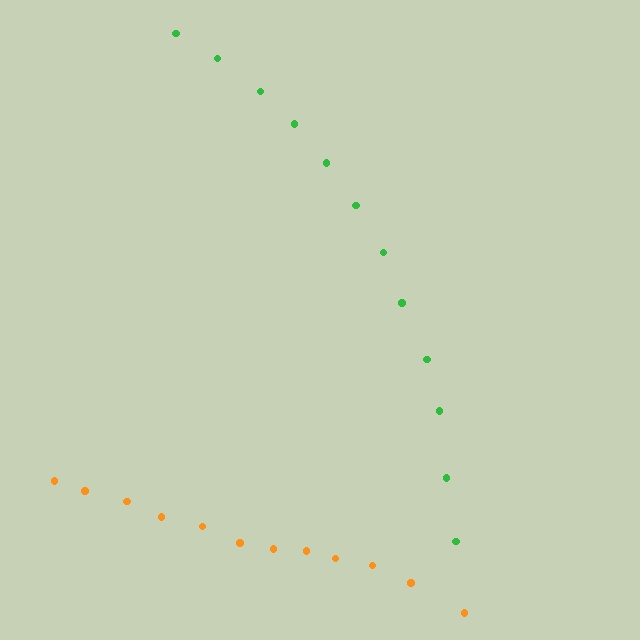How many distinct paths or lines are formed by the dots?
There are 2 distinct paths.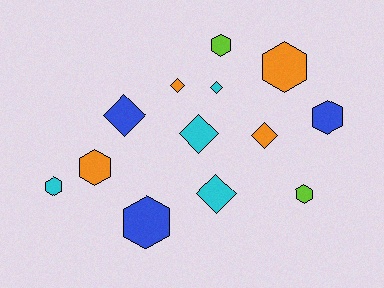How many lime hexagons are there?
There are 2 lime hexagons.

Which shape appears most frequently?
Hexagon, with 7 objects.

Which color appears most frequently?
Cyan, with 4 objects.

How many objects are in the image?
There are 13 objects.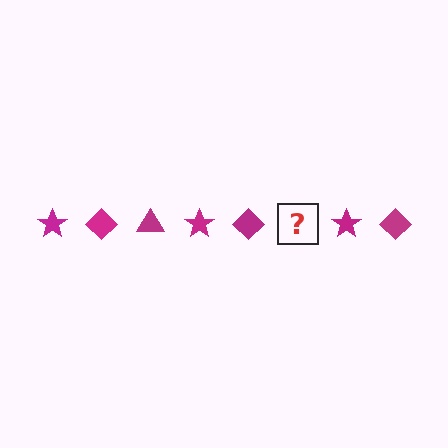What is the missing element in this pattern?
The missing element is a magenta triangle.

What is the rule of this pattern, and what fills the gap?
The rule is that the pattern cycles through star, diamond, triangle shapes in magenta. The gap should be filled with a magenta triangle.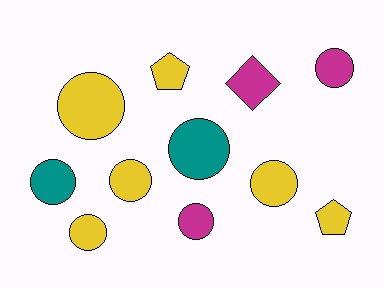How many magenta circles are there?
There are 2 magenta circles.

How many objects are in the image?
There are 11 objects.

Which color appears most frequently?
Yellow, with 6 objects.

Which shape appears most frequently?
Circle, with 8 objects.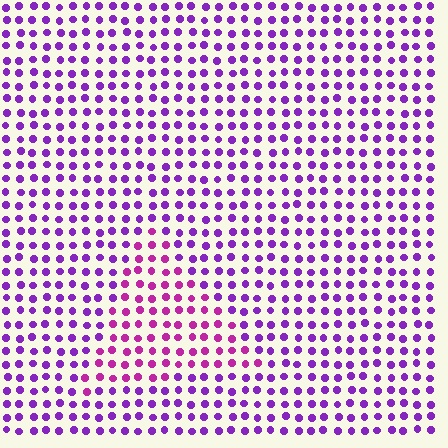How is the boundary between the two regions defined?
The boundary is defined purely by a slight shift in hue (about 33 degrees). Spacing, size, and orientation are identical on both sides.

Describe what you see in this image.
The image is filled with small purple elements in a uniform arrangement. A triangle-shaped region is visible where the elements are tinted to a slightly different hue, forming a subtle color boundary.